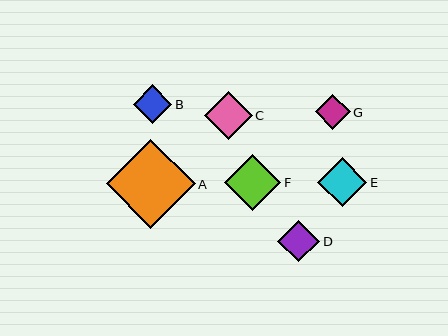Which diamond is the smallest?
Diamond G is the smallest with a size of approximately 35 pixels.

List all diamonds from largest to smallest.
From largest to smallest: A, F, E, C, D, B, G.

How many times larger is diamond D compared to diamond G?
Diamond D is approximately 1.2 times the size of diamond G.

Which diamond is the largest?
Diamond A is the largest with a size of approximately 89 pixels.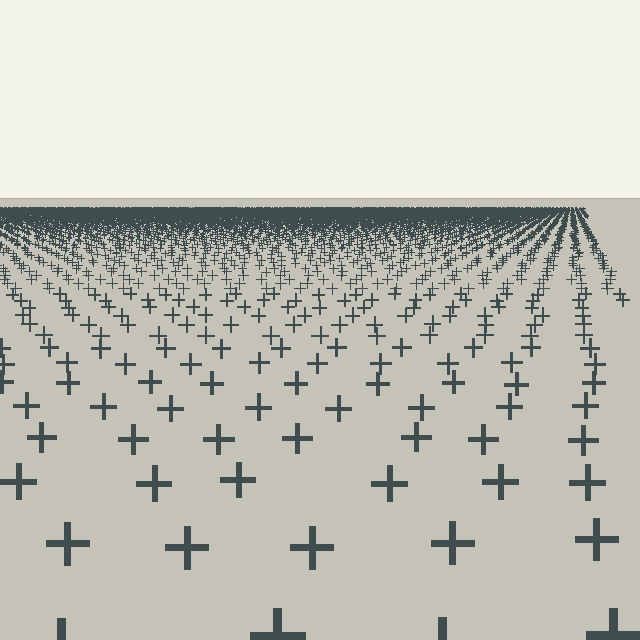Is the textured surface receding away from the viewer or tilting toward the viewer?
The surface is receding away from the viewer. Texture elements get smaller and denser toward the top.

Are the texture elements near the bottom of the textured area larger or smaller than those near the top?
Larger. Near the bottom, elements are closer to the viewer and appear at a bigger on-screen size.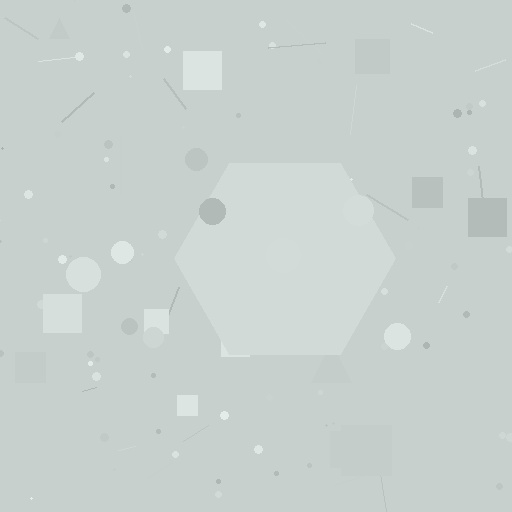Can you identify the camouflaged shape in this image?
The camouflaged shape is a hexagon.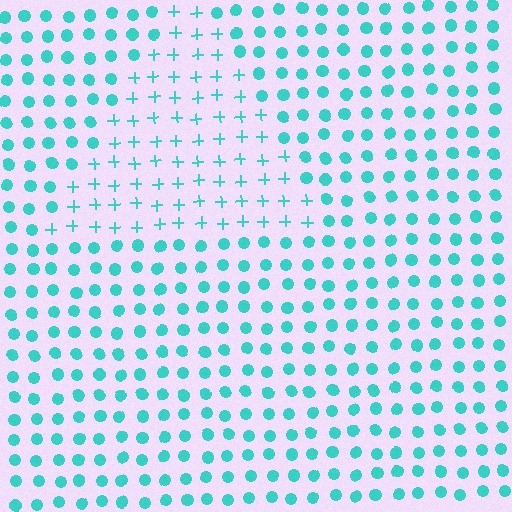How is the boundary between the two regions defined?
The boundary is defined by a change in element shape: plus signs inside vs. circles outside. All elements share the same color and spacing.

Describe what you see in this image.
The image is filled with small cyan elements arranged in a uniform grid. A triangle-shaped region contains plus signs, while the surrounding area contains circles. The boundary is defined purely by the change in element shape.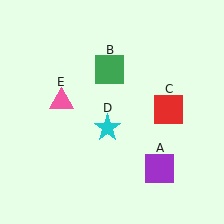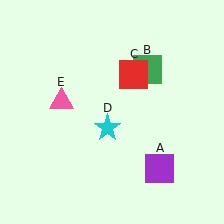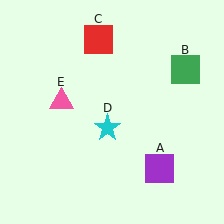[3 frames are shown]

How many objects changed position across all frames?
2 objects changed position: green square (object B), red square (object C).